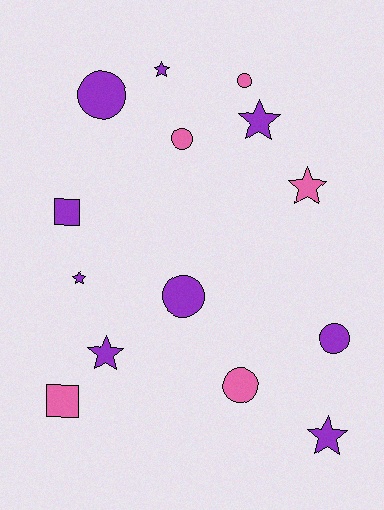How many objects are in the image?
There are 14 objects.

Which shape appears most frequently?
Circle, with 6 objects.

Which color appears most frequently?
Purple, with 9 objects.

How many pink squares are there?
There is 1 pink square.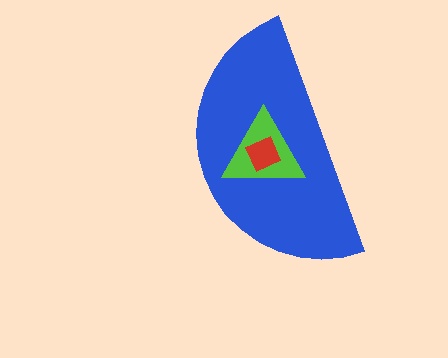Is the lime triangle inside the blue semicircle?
Yes.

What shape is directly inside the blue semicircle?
The lime triangle.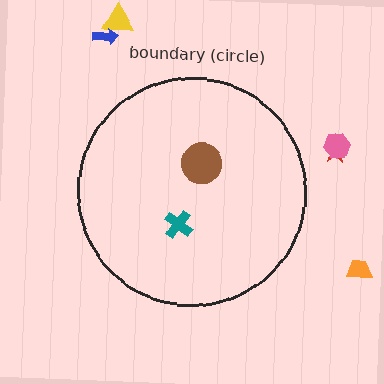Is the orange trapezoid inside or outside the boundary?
Outside.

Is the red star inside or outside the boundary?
Outside.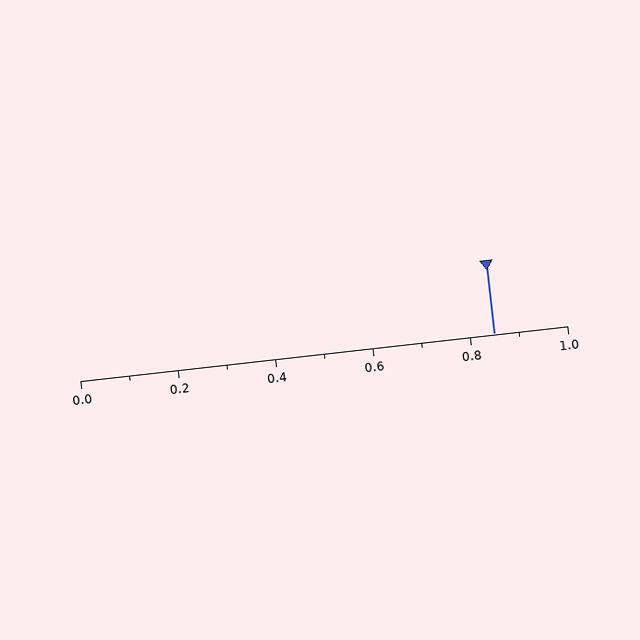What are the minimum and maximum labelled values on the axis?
The axis runs from 0.0 to 1.0.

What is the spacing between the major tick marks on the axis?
The major ticks are spaced 0.2 apart.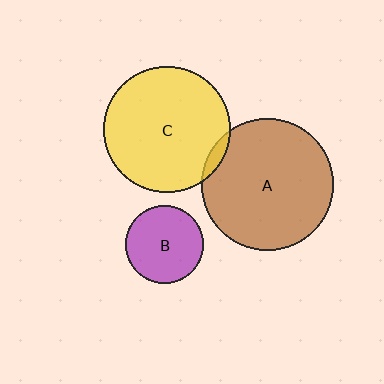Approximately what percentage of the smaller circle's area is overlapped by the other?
Approximately 5%.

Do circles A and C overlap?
Yes.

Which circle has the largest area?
Circle A (brown).